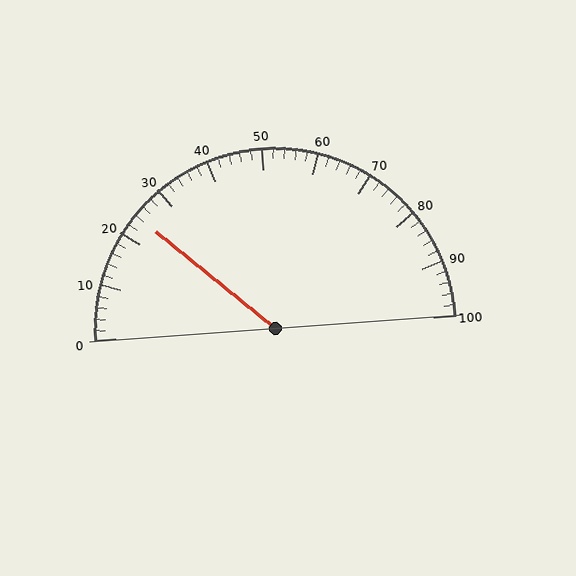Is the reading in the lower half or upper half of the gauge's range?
The reading is in the lower half of the range (0 to 100).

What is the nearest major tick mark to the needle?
The nearest major tick mark is 20.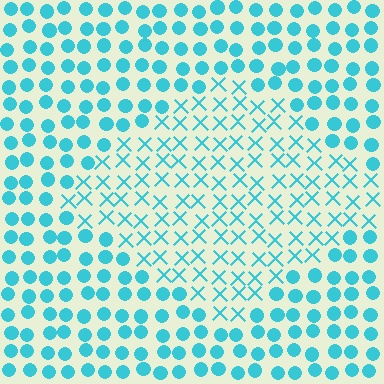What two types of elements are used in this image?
The image uses X marks inside the diamond region and circles outside it.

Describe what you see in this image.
The image is filled with small cyan elements arranged in a uniform grid. A diamond-shaped region contains X marks, while the surrounding area contains circles. The boundary is defined purely by the change in element shape.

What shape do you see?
I see a diamond.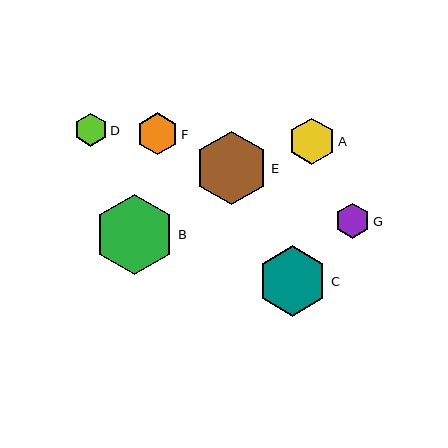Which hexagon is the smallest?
Hexagon D is the smallest with a size of approximately 33 pixels.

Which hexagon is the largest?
Hexagon B is the largest with a size of approximately 81 pixels.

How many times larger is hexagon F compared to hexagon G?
Hexagon F is approximately 1.2 times the size of hexagon G.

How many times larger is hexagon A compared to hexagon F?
Hexagon A is approximately 1.1 times the size of hexagon F.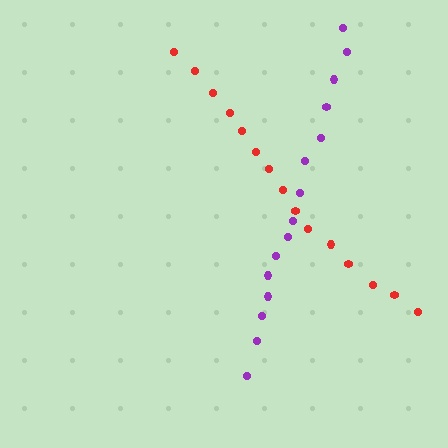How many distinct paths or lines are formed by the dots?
There are 2 distinct paths.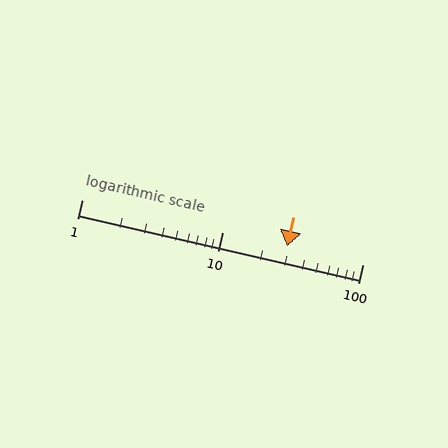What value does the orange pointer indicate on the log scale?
The pointer indicates approximately 29.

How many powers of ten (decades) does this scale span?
The scale spans 2 decades, from 1 to 100.